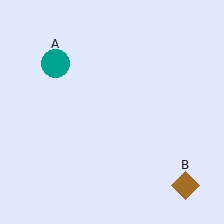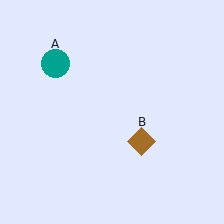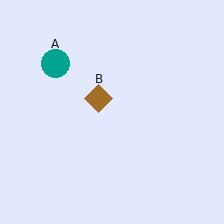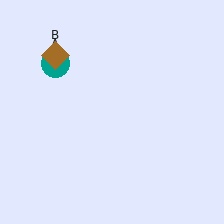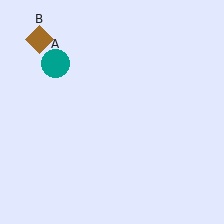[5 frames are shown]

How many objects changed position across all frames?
1 object changed position: brown diamond (object B).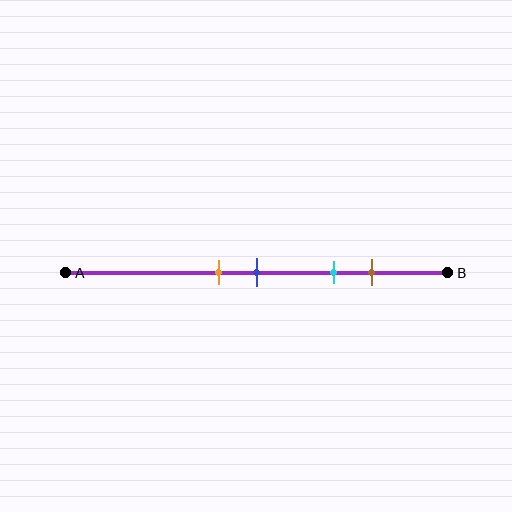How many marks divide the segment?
There are 4 marks dividing the segment.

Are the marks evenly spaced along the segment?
No, the marks are not evenly spaced.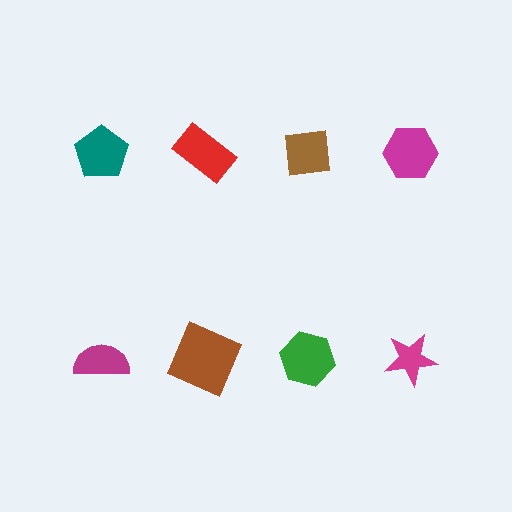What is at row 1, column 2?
A red rectangle.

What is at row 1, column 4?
A magenta hexagon.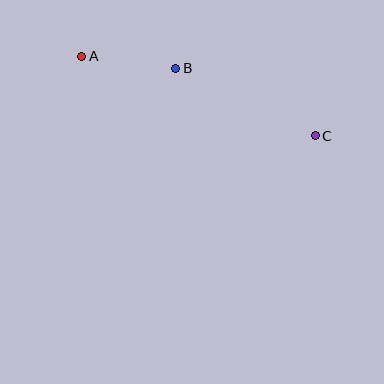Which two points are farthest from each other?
Points A and C are farthest from each other.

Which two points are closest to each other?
Points A and B are closest to each other.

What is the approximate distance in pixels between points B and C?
The distance between B and C is approximately 155 pixels.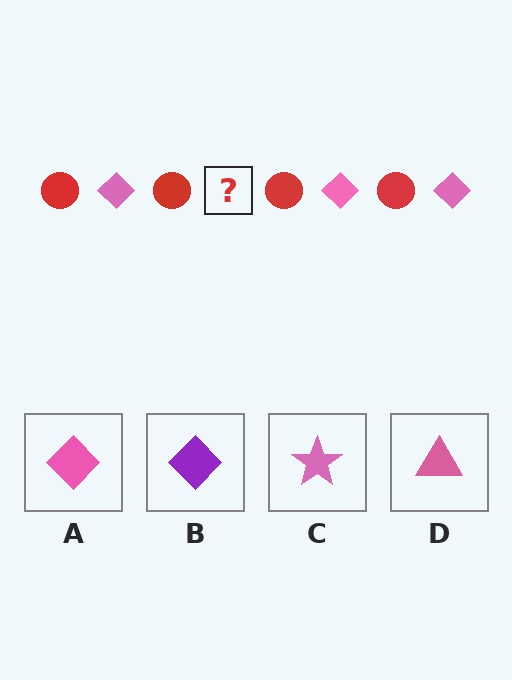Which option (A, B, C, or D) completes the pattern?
A.